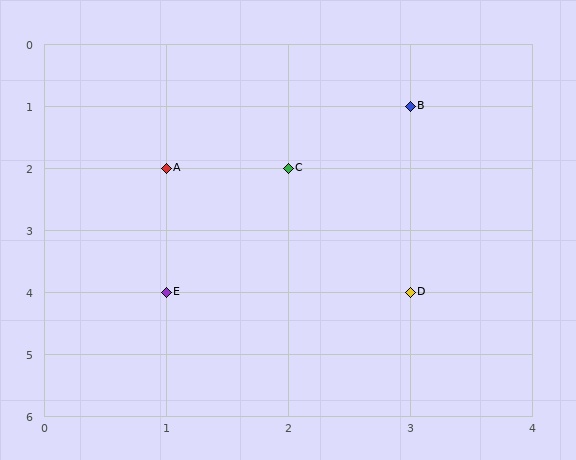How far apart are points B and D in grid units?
Points B and D are 3 rows apart.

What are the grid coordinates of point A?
Point A is at grid coordinates (1, 2).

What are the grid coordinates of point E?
Point E is at grid coordinates (1, 4).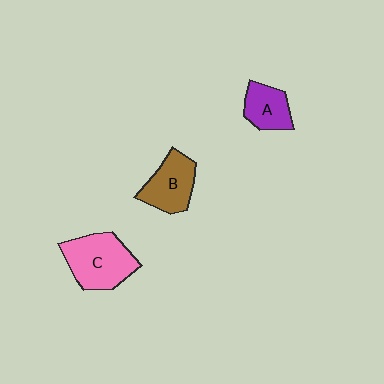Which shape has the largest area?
Shape C (pink).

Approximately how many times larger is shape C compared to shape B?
Approximately 1.3 times.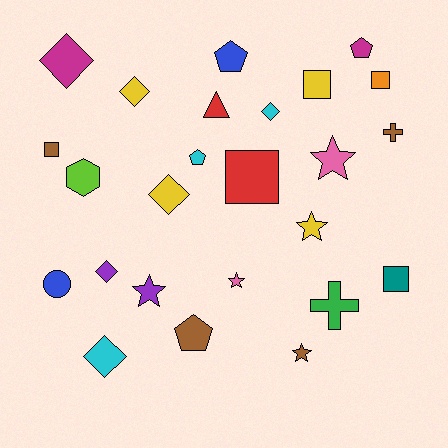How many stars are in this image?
There are 5 stars.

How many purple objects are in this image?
There are 2 purple objects.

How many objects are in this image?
There are 25 objects.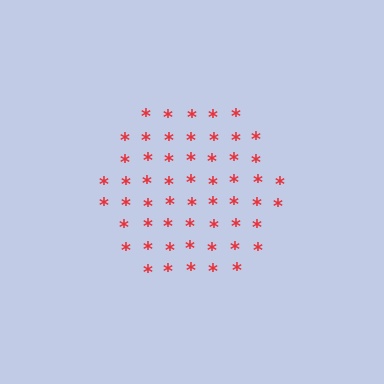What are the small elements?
The small elements are asterisks.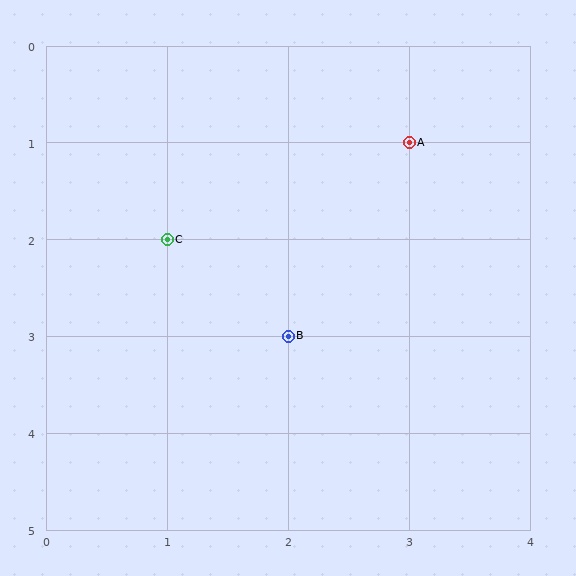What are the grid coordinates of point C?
Point C is at grid coordinates (1, 2).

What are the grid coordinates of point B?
Point B is at grid coordinates (2, 3).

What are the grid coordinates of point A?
Point A is at grid coordinates (3, 1).